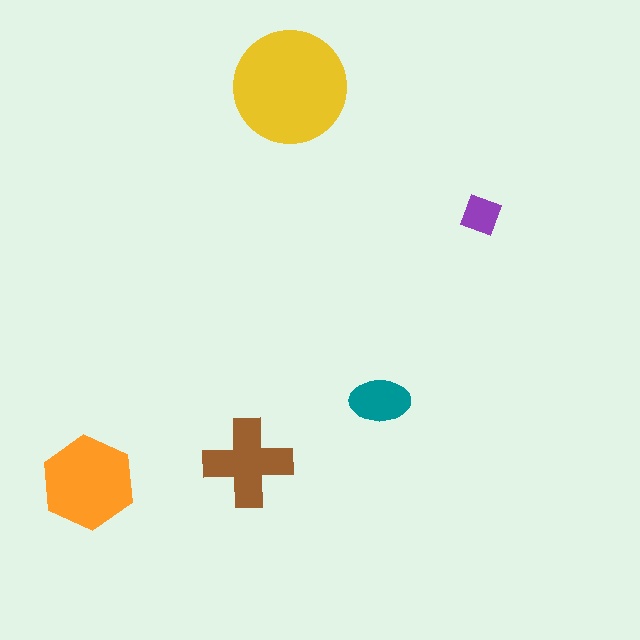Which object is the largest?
The yellow circle.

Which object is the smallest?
The purple diamond.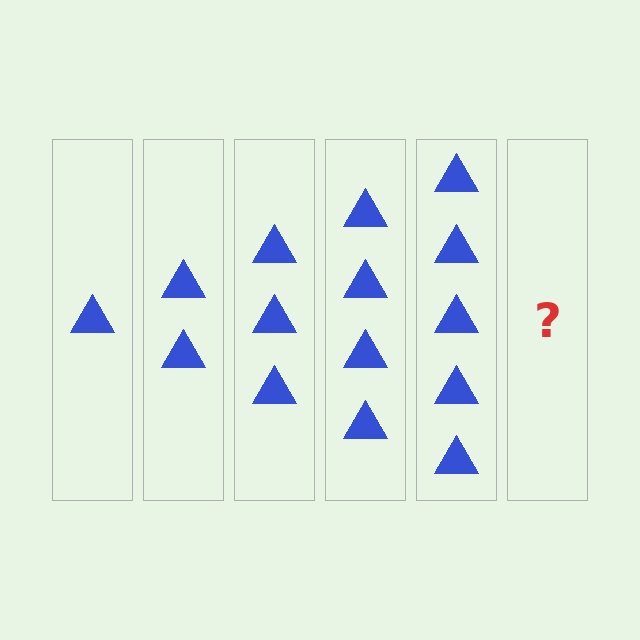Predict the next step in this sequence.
The next step is 6 triangles.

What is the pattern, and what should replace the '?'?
The pattern is that each step adds one more triangle. The '?' should be 6 triangles.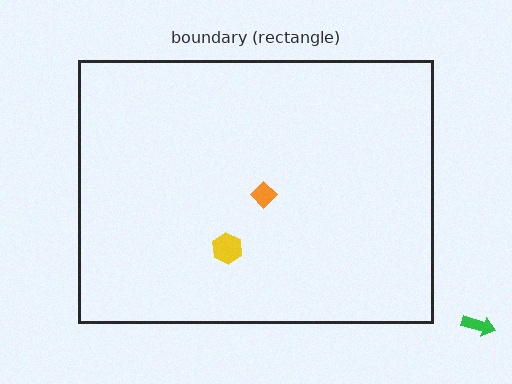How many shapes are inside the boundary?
2 inside, 1 outside.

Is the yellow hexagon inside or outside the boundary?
Inside.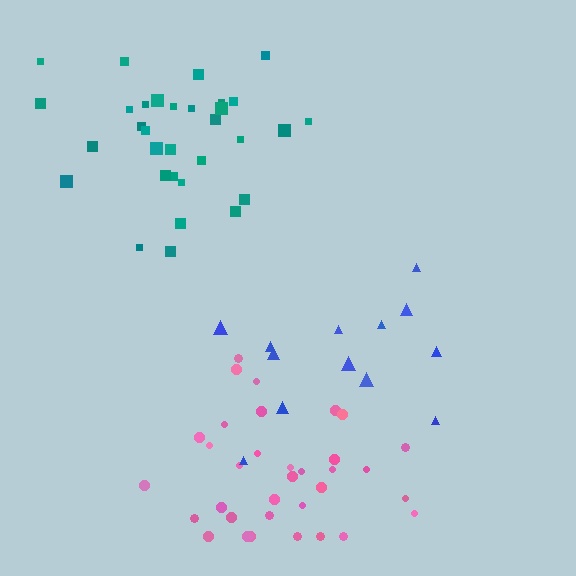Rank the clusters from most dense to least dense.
teal, pink, blue.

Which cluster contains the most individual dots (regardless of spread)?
Pink (34).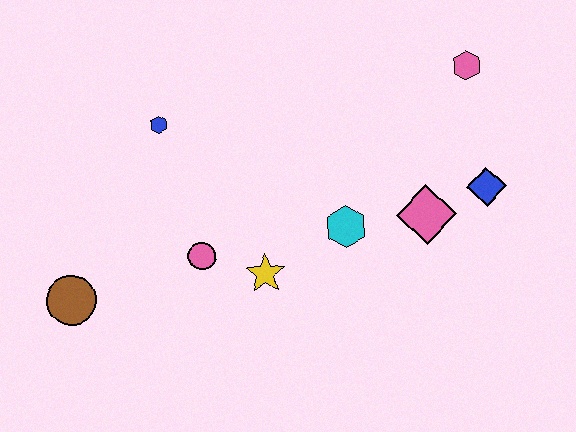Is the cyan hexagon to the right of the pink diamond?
No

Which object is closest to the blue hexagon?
The pink circle is closest to the blue hexagon.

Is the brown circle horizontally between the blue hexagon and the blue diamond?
No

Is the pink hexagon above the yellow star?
Yes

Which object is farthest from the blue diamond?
The brown circle is farthest from the blue diamond.